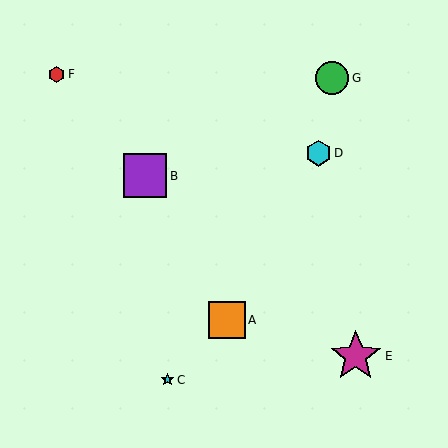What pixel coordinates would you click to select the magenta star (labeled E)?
Click at (356, 356) to select the magenta star E.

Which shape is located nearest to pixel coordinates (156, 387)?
The cyan star (labeled C) at (168, 380) is nearest to that location.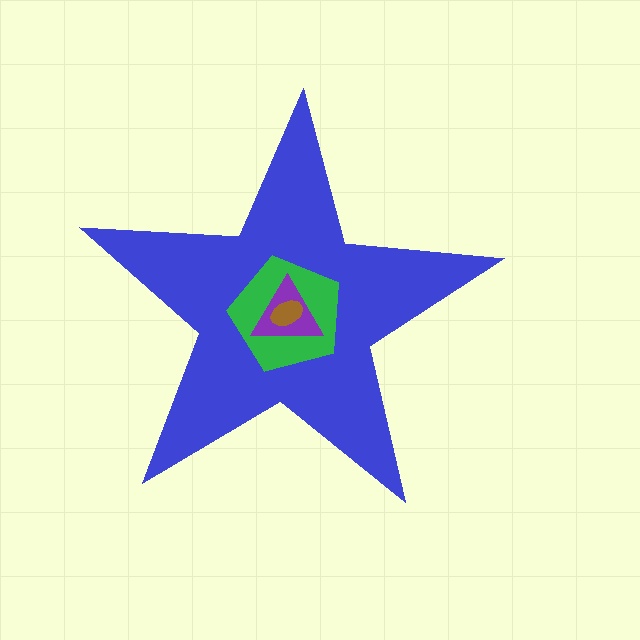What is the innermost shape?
The brown ellipse.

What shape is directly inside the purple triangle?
The brown ellipse.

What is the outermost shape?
The blue star.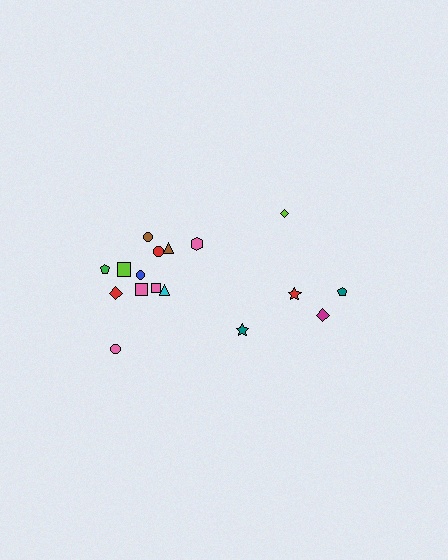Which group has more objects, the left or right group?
The left group.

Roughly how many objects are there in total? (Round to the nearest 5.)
Roughly 15 objects in total.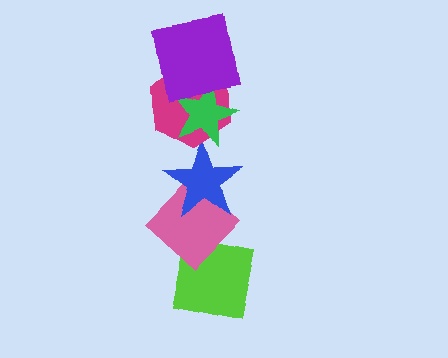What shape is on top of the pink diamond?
The blue star is on top of the pink diamond.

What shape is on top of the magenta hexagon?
The green star is on top of the magenta hexagon.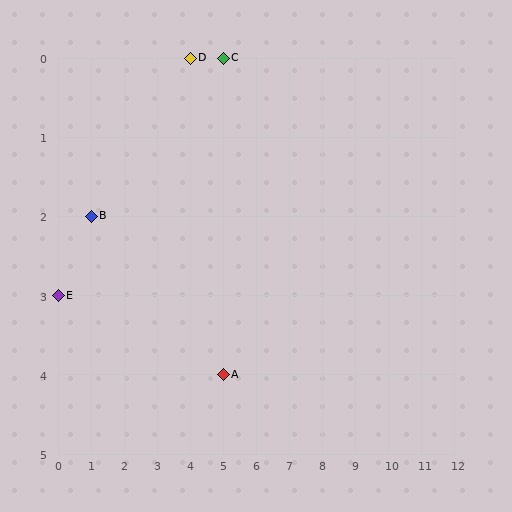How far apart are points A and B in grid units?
Points A and B are 4 columns and 2 rows apart (about 4.5 grid units diagonally).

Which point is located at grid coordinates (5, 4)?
Point A is at (5, 4).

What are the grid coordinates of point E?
Point E is at grid coordinates (0, 3).